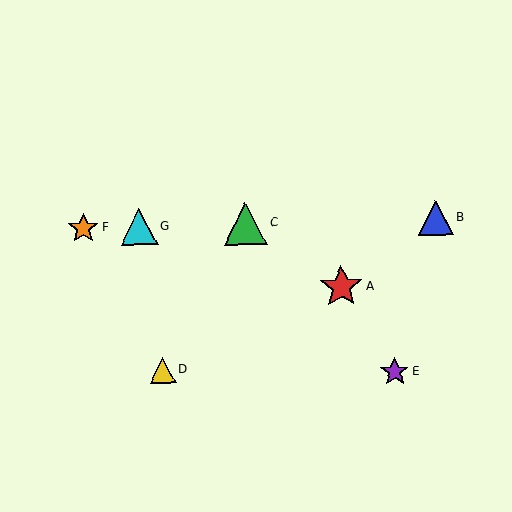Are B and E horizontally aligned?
No, B is at y≈218 and E is at y≈372.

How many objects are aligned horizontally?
4 objects (B, C, F, G) are aligned horizontally.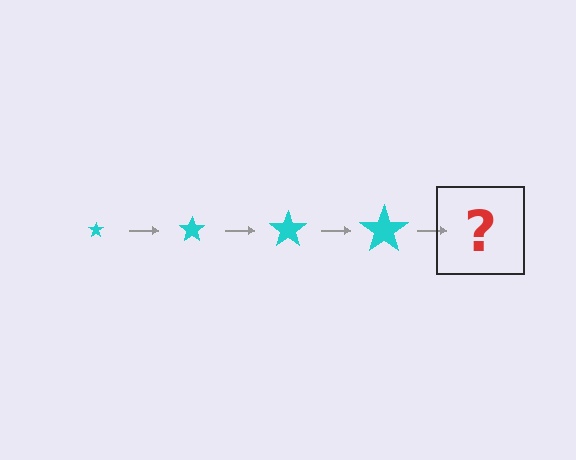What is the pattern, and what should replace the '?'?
The pattern is that the star gets progressively larger each step. The '?' should be a cyan star, larger than the previous one.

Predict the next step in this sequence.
The next step is a cyan star, larger than the previous one.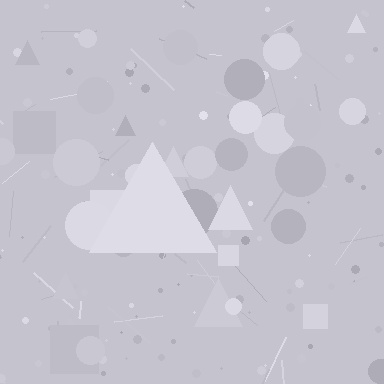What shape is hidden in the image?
A triangle is hidden in the image.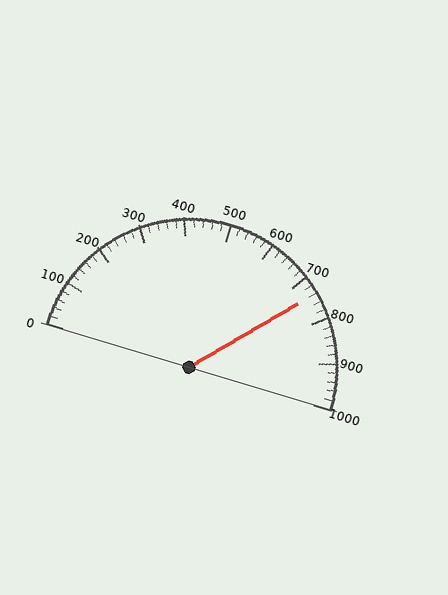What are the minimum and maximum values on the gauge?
The gauge ranges from 0 to 1000.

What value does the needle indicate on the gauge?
The needle indicates approximately 740.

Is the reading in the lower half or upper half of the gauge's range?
The reading is in the upper half of the range (0 to 1000).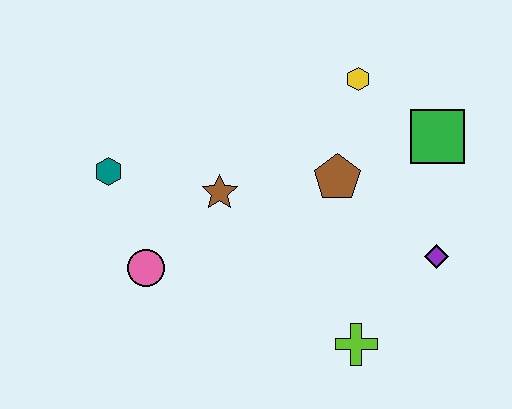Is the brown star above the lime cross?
Yes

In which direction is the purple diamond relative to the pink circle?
The purple diamond is to the right of the pink circle.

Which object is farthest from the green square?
The teal hexagon is farthest from the green square.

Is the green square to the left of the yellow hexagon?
No